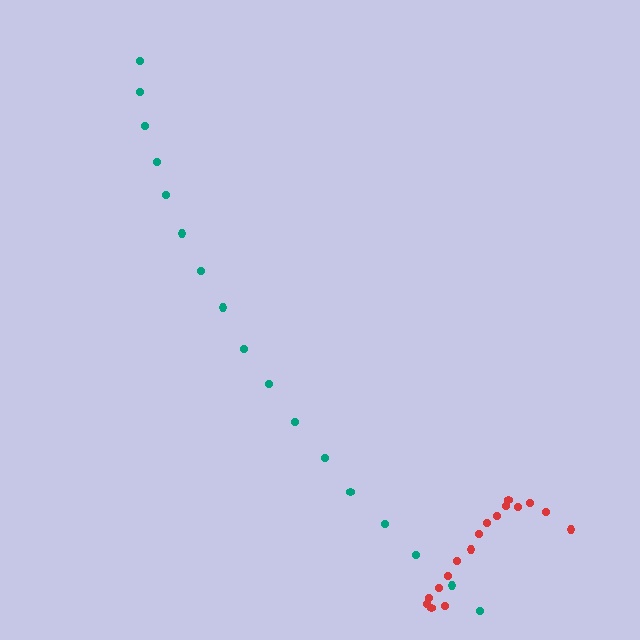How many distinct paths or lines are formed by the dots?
There are 2 distinct paths.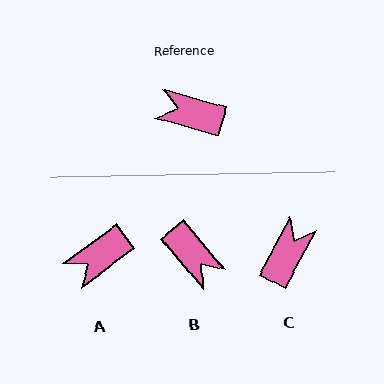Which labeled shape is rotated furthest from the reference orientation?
B, about 147 degrees away.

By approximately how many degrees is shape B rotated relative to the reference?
Approximately 147 degrees counter-clockwise.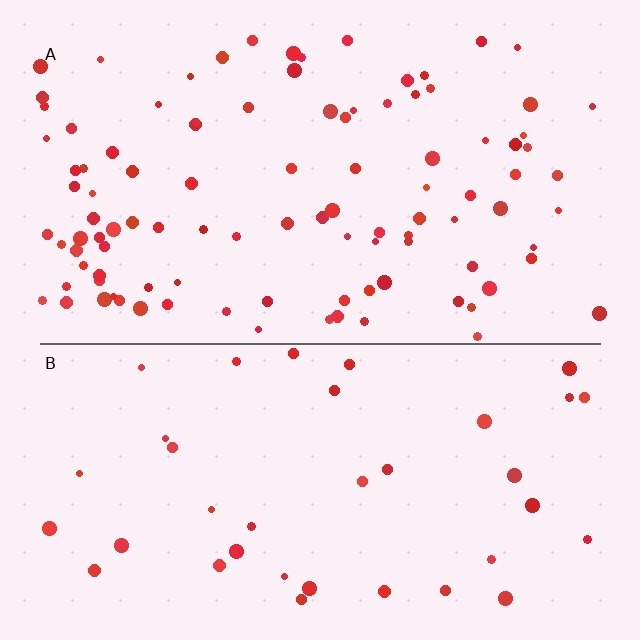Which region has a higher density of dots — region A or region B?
A (the top).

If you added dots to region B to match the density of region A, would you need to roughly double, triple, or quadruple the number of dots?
Approximately triple.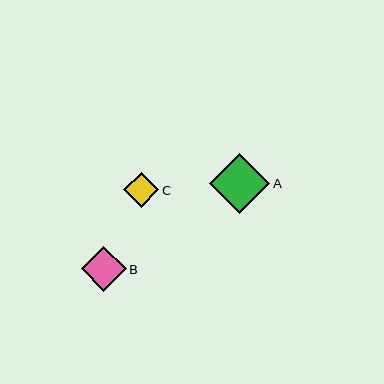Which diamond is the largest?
Diamond A is the largest with a size of approximately 60 pixels.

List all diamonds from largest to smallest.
From largest to smallest: A, B, C.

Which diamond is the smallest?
Diamond C is the smallest with a size of approximately 35 pixels.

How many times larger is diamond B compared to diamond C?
Diamond B is approximately 1.3 times the size of diamond C.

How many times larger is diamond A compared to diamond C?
Diamond A is approximately 1.7 times the size of diamond C.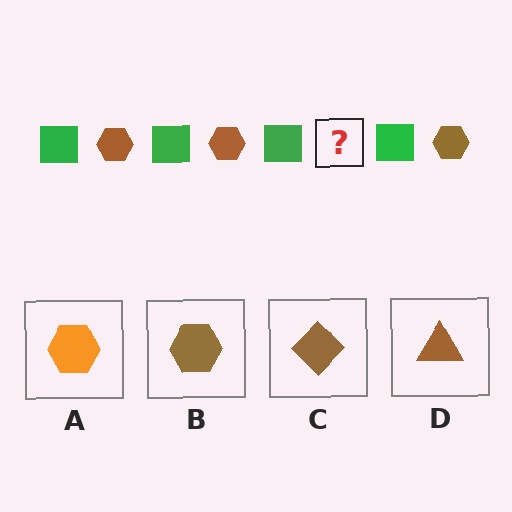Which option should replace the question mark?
Option B.